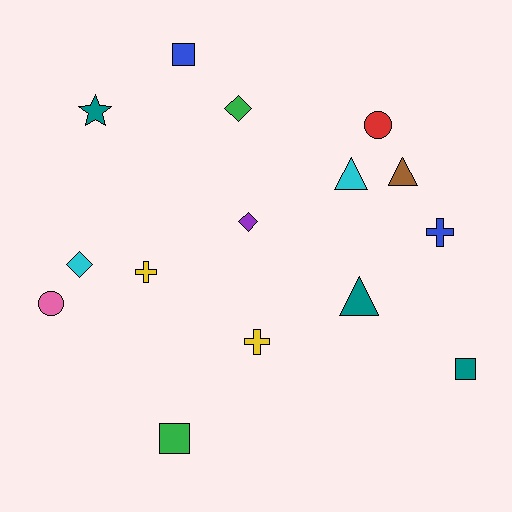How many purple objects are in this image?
There is 1 purple object.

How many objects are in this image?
There are 15 objects.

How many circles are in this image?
There are 2 circles.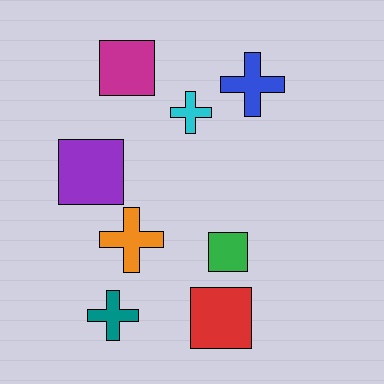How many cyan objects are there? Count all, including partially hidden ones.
There is 1 cyan object.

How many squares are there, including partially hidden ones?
There are 4 squares.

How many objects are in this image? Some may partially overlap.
There are 8 objects.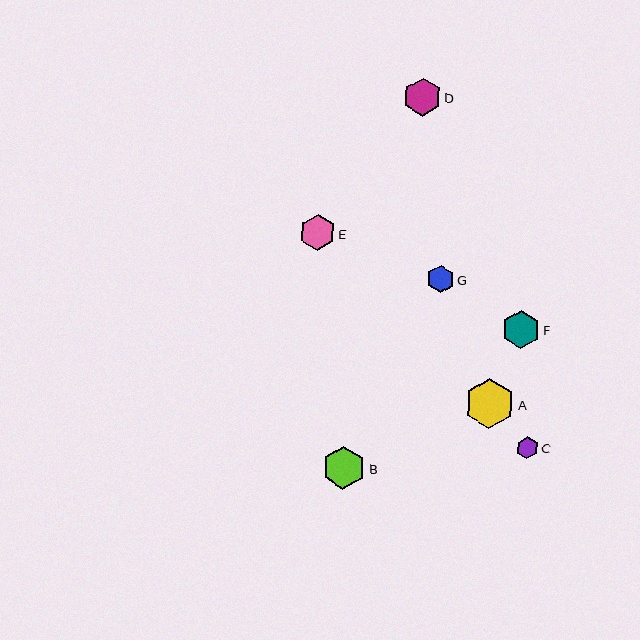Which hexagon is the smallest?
Hexagon C is the smallest with a size of approximately 22 pixels.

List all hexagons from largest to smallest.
From largest to smallest: A, B, D, F, E, G, C.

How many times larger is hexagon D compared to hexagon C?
Hexagon D is approximately 1.7 times the size of hexagon C.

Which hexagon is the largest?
Hexagon A is the largest with a size of approximately 50 pixels.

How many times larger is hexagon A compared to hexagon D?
Hexagon A is approximately 1.3 times the size of hexagon D.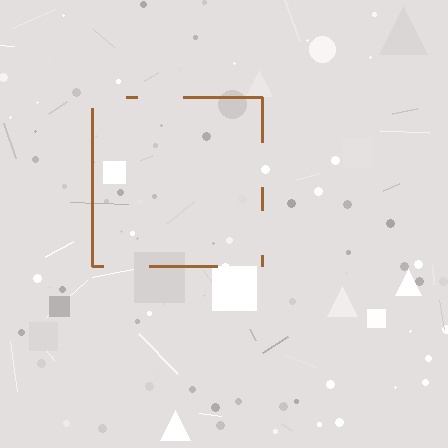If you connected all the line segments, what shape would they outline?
They would outline a square.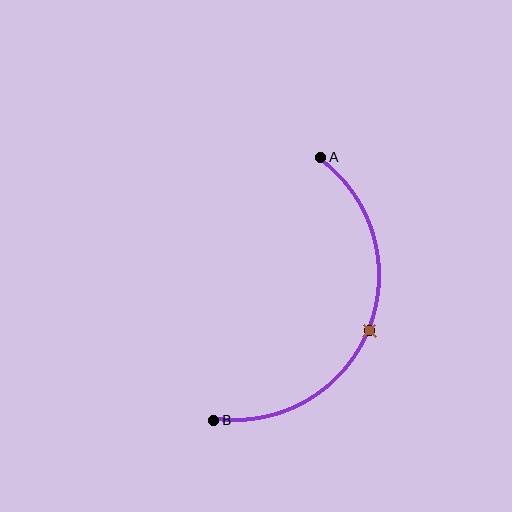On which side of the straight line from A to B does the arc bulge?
The arc bulges to the right of the straight line connecting A and B.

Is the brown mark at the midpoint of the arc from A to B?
Yes. The brown mark lies on the arc at equal arc-length from both A and B — it is the arc midpoint.